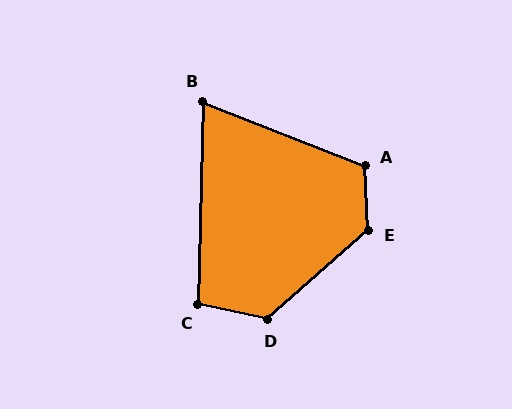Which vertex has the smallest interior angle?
B, at approximately 70 degrees.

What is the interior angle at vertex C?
Approximately 101 degrees (obtuse).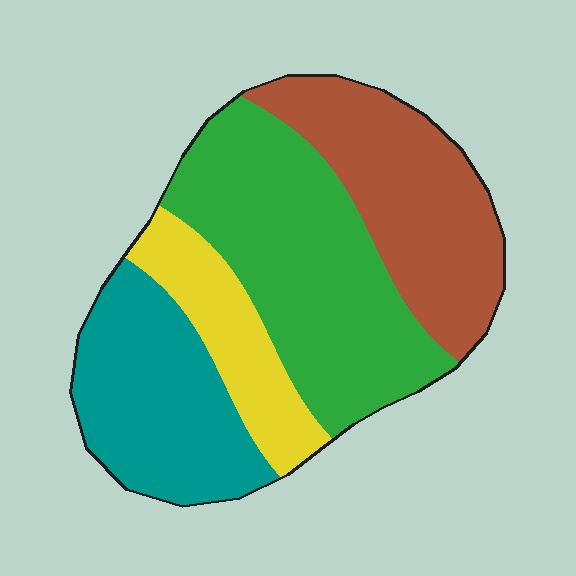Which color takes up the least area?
Yellow, at roughly 15%.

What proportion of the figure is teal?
Teal covers roughly 25% of the figure.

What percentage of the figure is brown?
Brown covers 26% of the figure.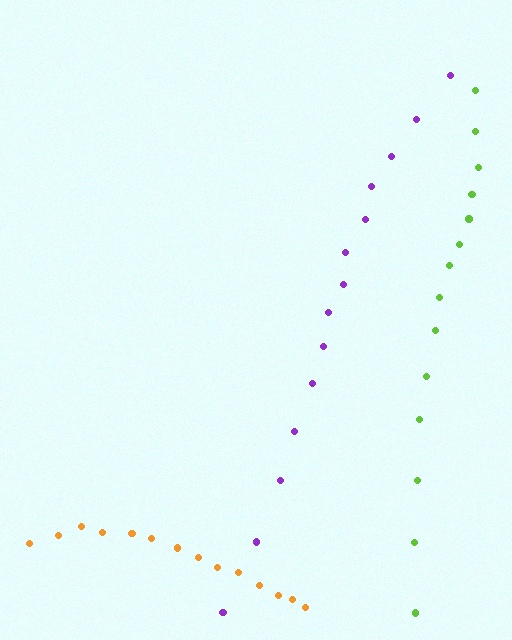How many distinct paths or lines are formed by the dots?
There are 3 distinct paths.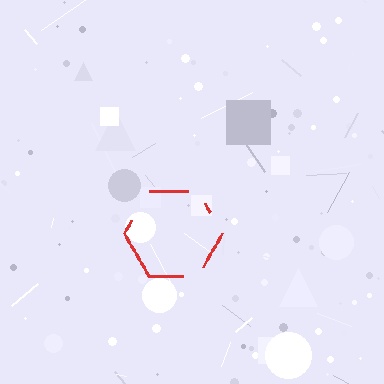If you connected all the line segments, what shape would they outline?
They would outline a hexagon.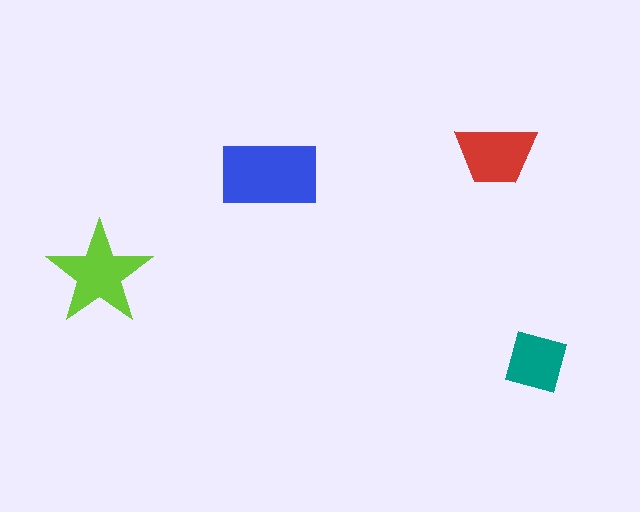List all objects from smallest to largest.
The teal diamond, the red trapezoid, the lime star, the blue rectangle.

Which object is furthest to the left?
The lime star is leftmost.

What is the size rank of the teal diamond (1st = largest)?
4th.